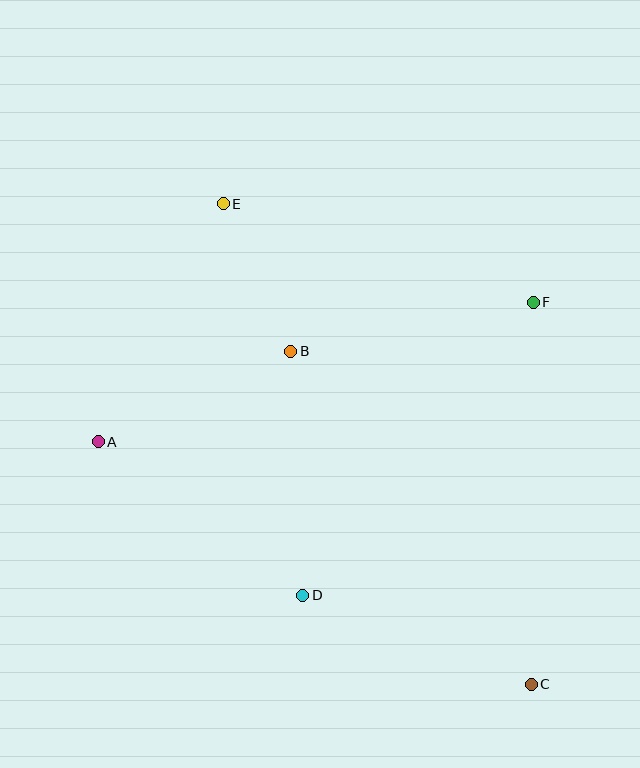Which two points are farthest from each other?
Points C and E are farthest from each other.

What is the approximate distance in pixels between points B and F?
The distance between B and F is approximately 248 pixels.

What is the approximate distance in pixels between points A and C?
The distance between A and C is approximately 496 pixels.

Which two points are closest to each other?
Points B and E are closest to each other.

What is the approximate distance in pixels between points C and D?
The distance between C and D is approximately 245 pixels.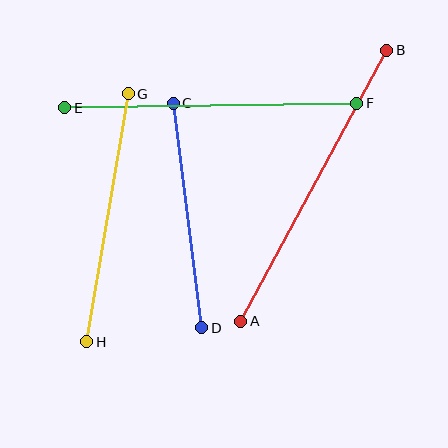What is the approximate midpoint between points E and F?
The midpoint is at approximately (211, 105) pixels.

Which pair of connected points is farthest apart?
Points A and B are farthest apart.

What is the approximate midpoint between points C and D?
The midpoint is at approximately (188, 215) pixels.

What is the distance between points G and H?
The distance is approximately 251 pixels.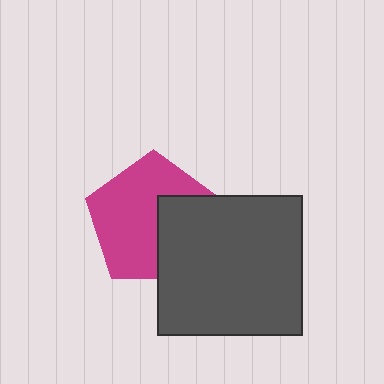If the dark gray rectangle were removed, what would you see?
You would see the complete magenta pentagon.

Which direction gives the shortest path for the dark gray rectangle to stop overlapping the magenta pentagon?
Moving right gives the shortest separation.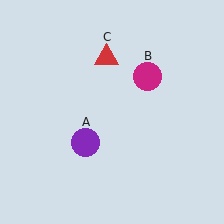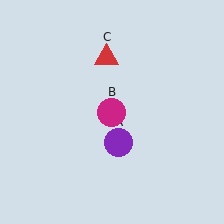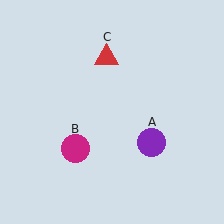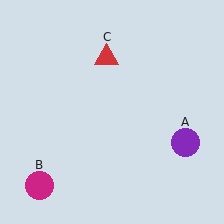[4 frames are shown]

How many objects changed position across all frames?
2 objects changed position: purple circle (object A), magenta circle (object B).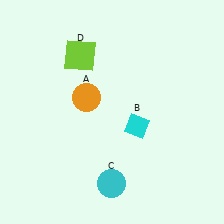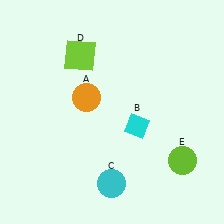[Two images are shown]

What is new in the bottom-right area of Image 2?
A lime circle (E) was added in the bottom-right area of Image 2.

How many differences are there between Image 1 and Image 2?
There is 1 difference between the two images.